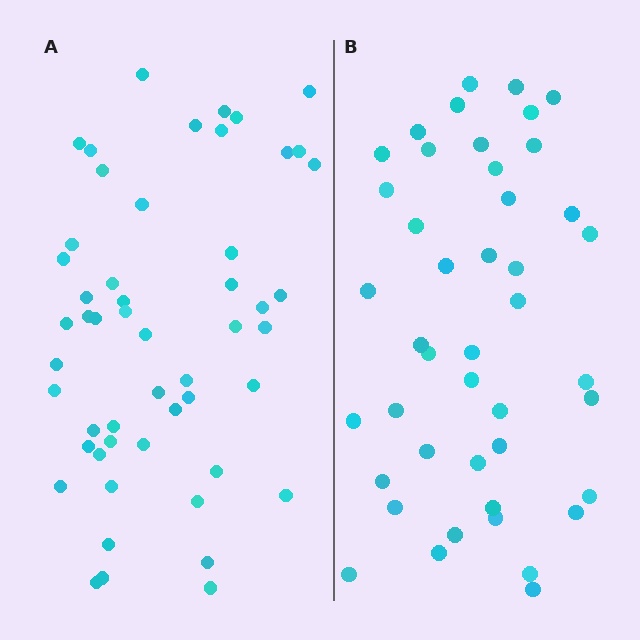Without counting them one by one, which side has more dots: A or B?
Region A (the left region) has more dots.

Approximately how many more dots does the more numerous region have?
Region A has roughly 8 or so more dots than region B.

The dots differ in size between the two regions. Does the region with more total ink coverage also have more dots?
No. Region B has more total ink coverage because its dots are larger, but region A actually contains more individual dots. Total area can be misleading — the number of items is what matters here.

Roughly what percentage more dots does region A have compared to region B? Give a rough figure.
About 20% more.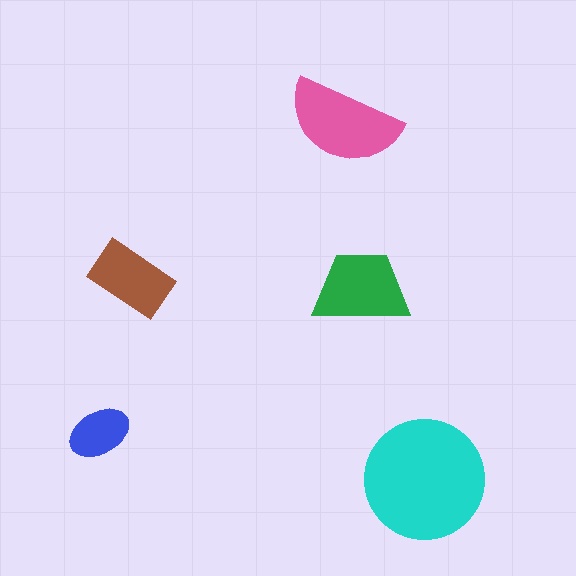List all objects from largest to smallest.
The cyan circle, the pink semicircle, the green trapezoid, the brown rectangle, the blue ellipse.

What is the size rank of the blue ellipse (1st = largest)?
5th.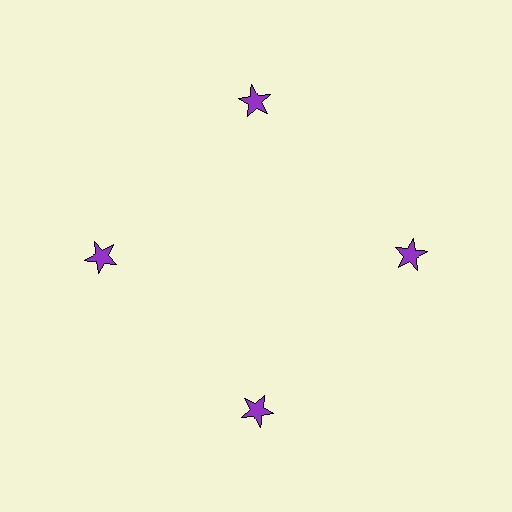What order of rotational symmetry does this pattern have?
This pattern has 4-fold rotational symmetry.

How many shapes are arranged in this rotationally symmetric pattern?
There are 4 shapes, arranged in 4 groups of 1.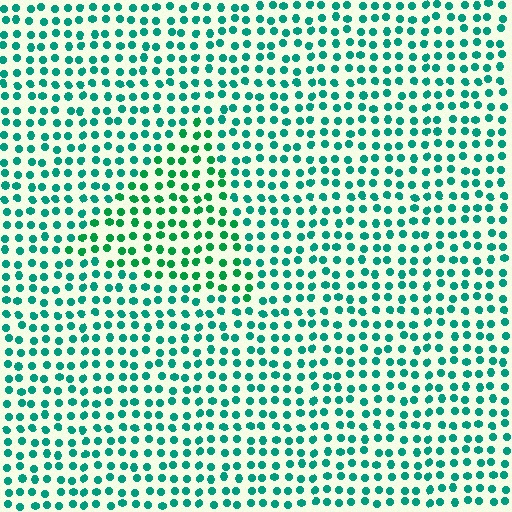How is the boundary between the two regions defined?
The boundary is defined purely by a slight shift in hue (about 24 degrees). Spacing, size, and orientation are identical on both sides.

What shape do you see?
I see a triangle.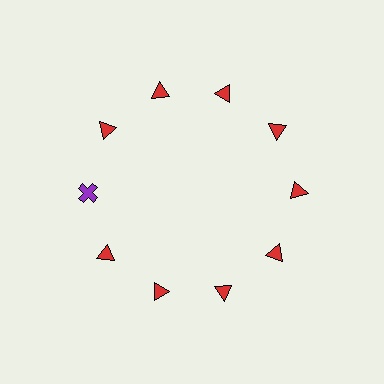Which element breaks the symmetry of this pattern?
The purple cross at roughly the 9 o'clock position breaks the symmetry. All other shapes are red triangles.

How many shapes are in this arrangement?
There are 10 shapes arranged in a ring pattern.